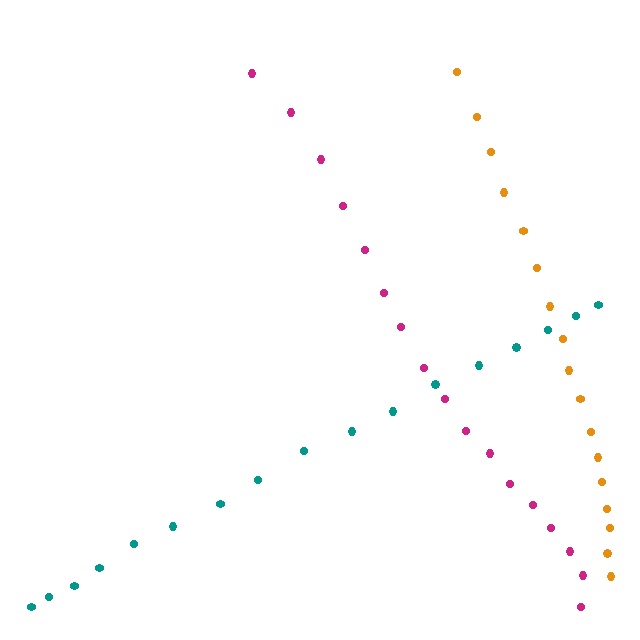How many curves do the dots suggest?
There are 3 distinct paths.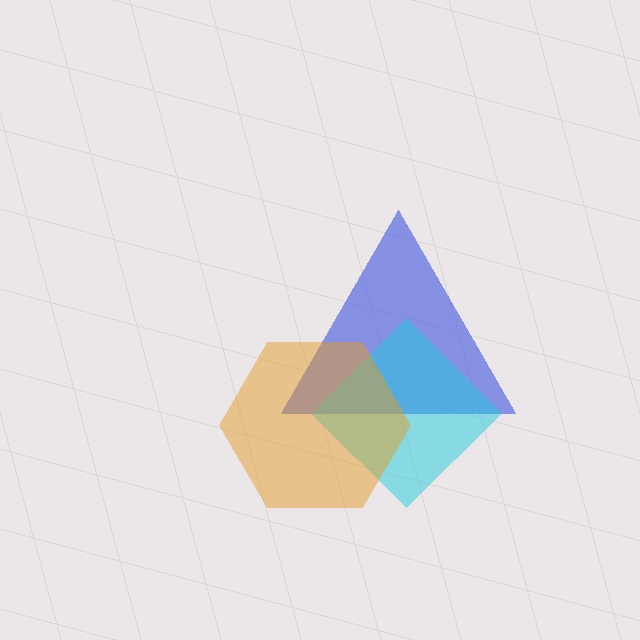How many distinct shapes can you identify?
There are 3 distinct shapes: a blue triangle, a cyan diamond, an orange hexagon.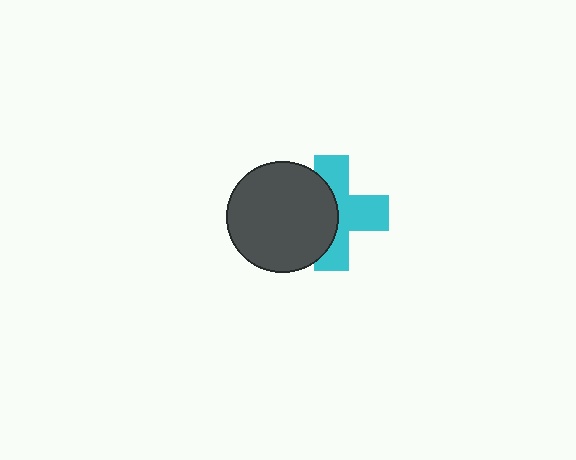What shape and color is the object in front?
The object in front is a dark gray circle.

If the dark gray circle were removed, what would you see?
You would see the complete cyan cross.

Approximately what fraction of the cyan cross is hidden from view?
Roughly 44% of the cyan cross is hidden behind the dark gray circle.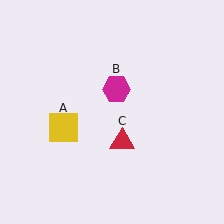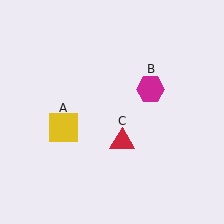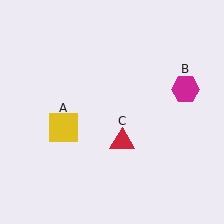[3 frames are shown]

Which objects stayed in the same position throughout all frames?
Yellow square (object A) and red triangle (object C) remained stationary.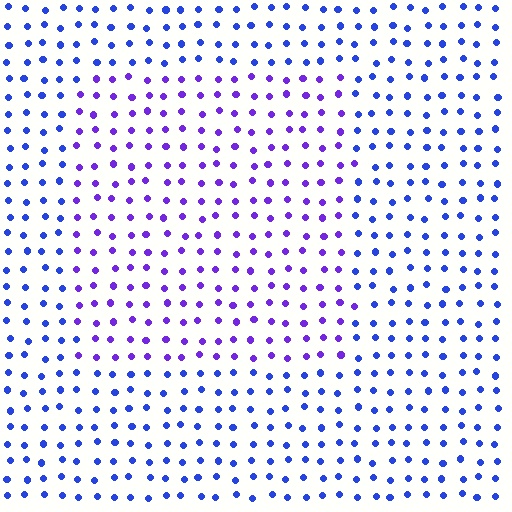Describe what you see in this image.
The image is filled with small blue elements in a uniform arrangement. A rectangle-shaped region is visible where the elements are tinted to a slightly different hue, forming a subtle color boundary.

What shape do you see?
I see a rectangle.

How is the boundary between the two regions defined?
The boundary is defined purely by a slight shift in hue (about 35 degrees). Spacing, size, and orientation are identical on both sides.